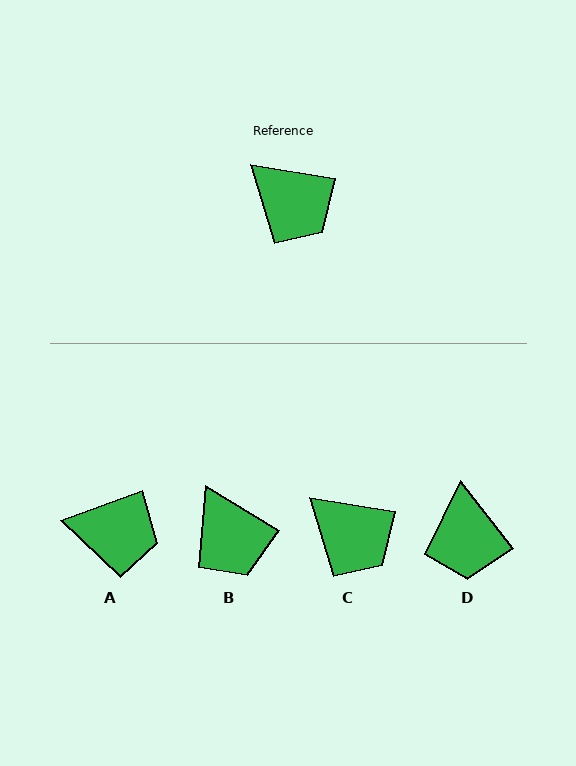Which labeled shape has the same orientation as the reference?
C.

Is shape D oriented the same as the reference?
No, it is off by about 43 degrees.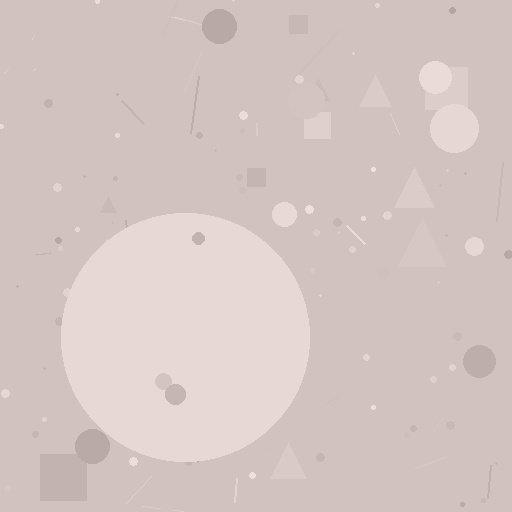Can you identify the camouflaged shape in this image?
The camouflaged shape is a circle.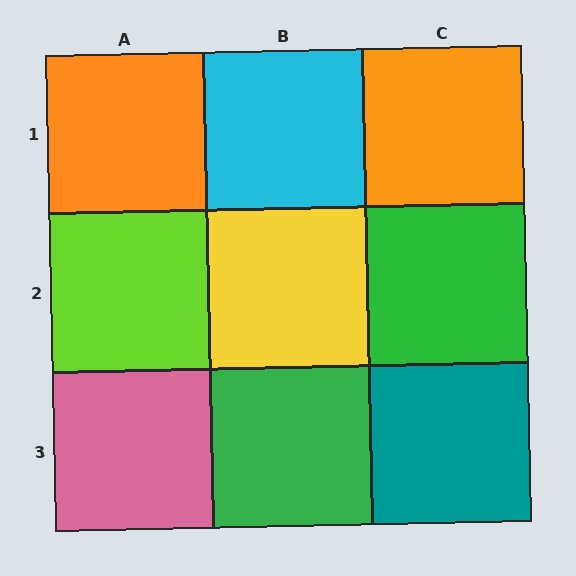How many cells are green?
2 cells are green.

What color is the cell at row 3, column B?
Green.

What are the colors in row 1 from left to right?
Orange, cyan, orange.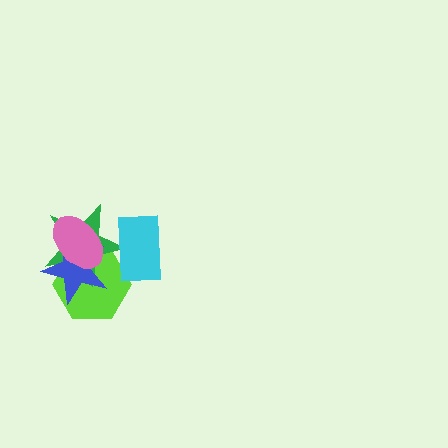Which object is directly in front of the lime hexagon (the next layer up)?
The green star is directly in front of the lime hexagon.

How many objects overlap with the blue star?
3 objects overlap with the blue star.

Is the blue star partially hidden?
Yes, it is partially covered by another shape.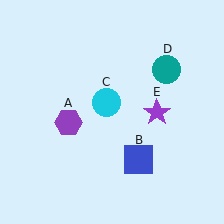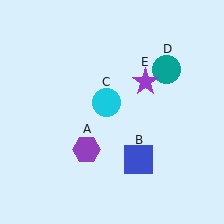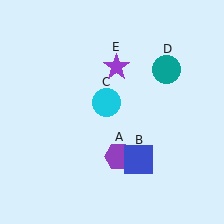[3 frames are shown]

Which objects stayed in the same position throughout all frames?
Blue square (object B) and cyan circle (object C) and teal circle (object D) remained stationary.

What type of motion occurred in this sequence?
The purple hexagon (object A), purple star (object E) rotated counterclockwise around the center of the scene.